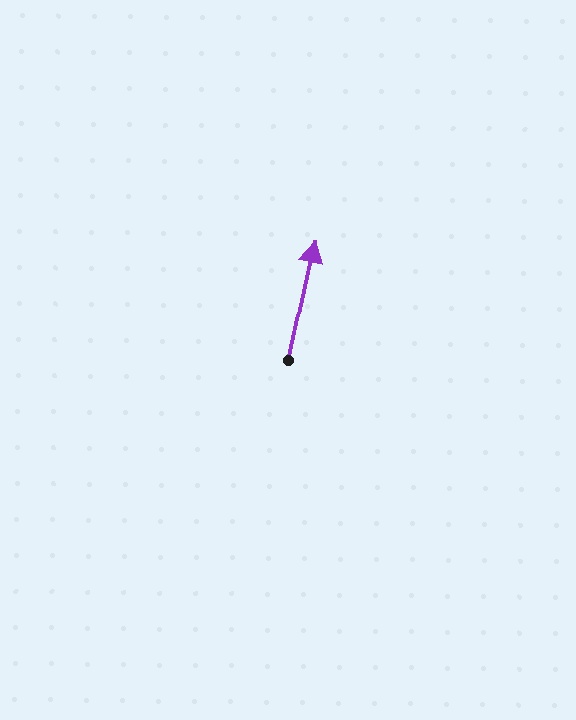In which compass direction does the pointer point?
North.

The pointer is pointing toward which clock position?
Roughly 12 o'clock.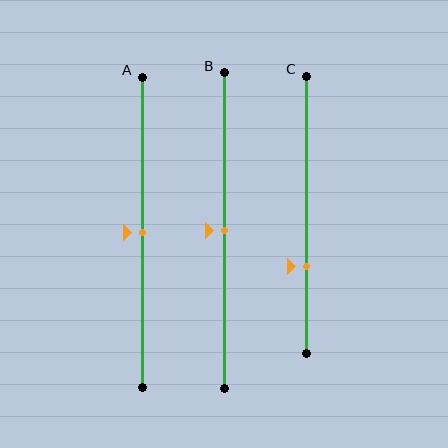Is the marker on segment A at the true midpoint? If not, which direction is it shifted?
Yes, the marker on segment A is at the true midpoint.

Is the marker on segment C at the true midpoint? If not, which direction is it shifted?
No, the marker on segment C is shifted downward by about 18% of the segment length.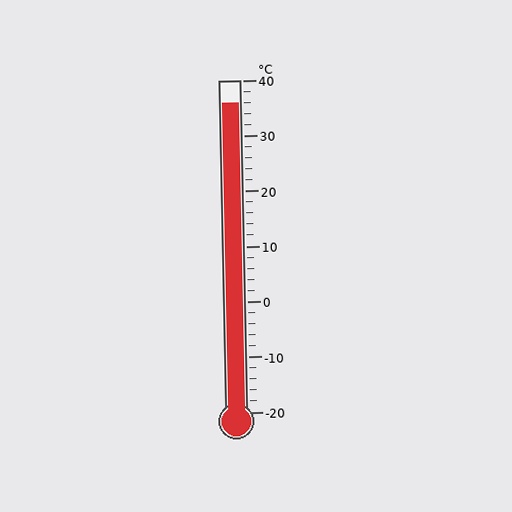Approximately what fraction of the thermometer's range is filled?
The thermometer is filled to approximately 95% of its range.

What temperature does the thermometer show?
The thermometer shows approximately 36°C.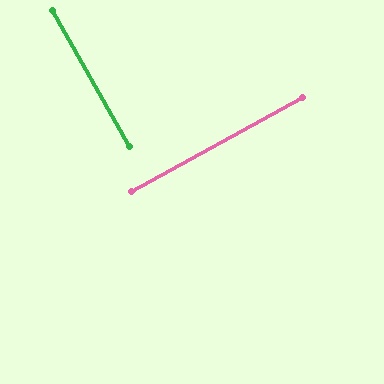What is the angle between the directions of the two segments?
Approximately 89 degrees.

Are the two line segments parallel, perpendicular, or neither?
Perpendicular — they meet at approximately 89°.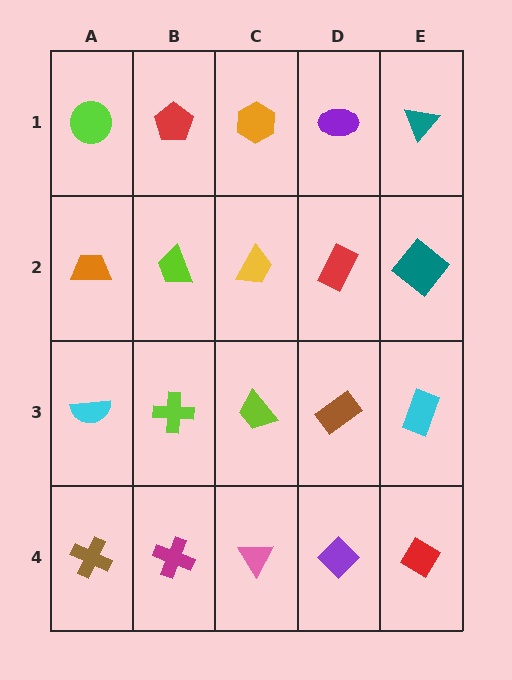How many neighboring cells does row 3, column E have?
3.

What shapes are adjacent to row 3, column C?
A yellow trapezoid (row 2, column C), a pink triangle (row 4, column C), a lime cross (row 3, column B), a brown rectangle (row 3, column D).